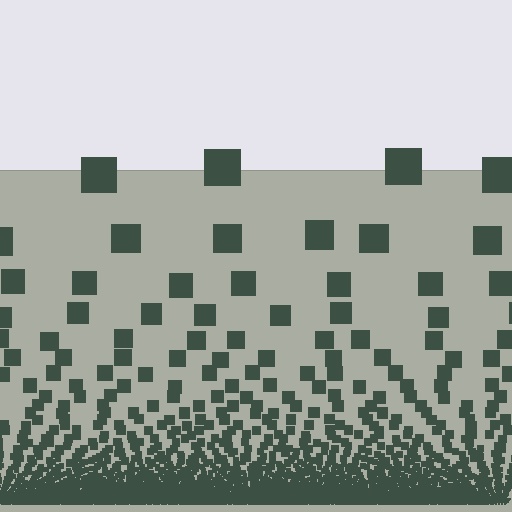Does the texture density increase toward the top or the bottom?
Density increases toward the bottom.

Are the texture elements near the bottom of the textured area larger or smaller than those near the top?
Smaller. The gradient is inverted — elements near the bottom are smaller and denser.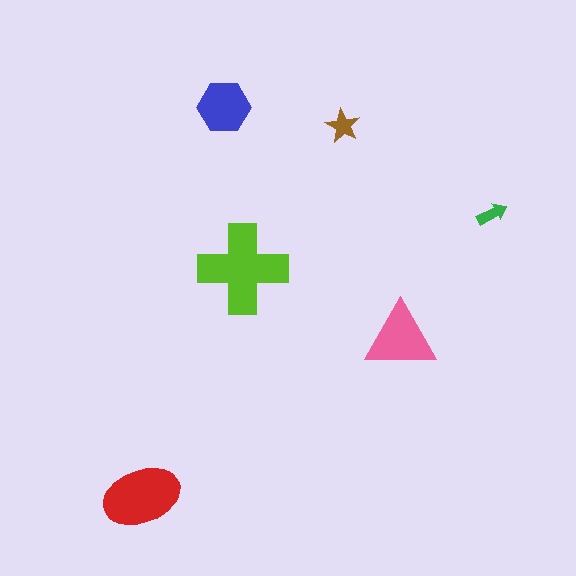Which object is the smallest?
The green arrow.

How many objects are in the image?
There are 6 objects in the image.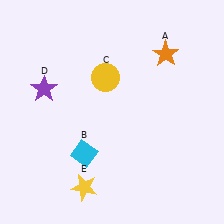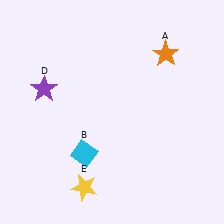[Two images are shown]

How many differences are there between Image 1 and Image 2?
There is 1 difference between the two images.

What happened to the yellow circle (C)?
The yellow circle (C) was removed in Image 2. It was in the top-left area of Image 1.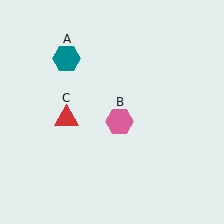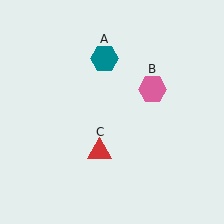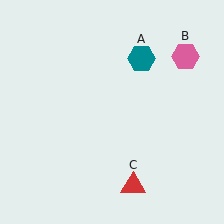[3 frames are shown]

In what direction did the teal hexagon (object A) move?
The teal hexagon (object A) moved right.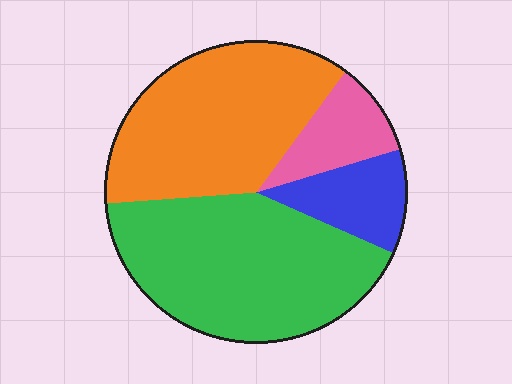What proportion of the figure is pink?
Pink covers 10% of the figure.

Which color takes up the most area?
Green, at roughly 40%.